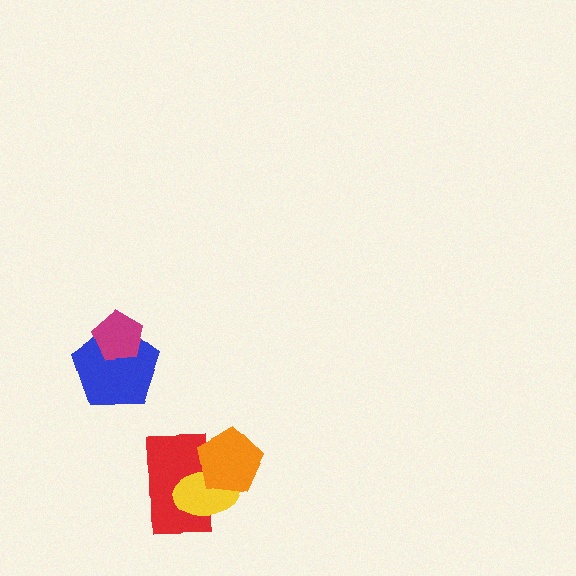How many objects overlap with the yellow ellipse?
2 objects overlap with the yellow ellipse.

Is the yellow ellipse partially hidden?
Yes, it is partially covered by another shape.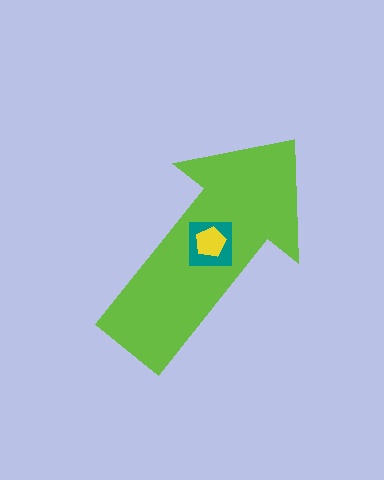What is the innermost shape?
The yellow pentagon.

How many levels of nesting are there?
3.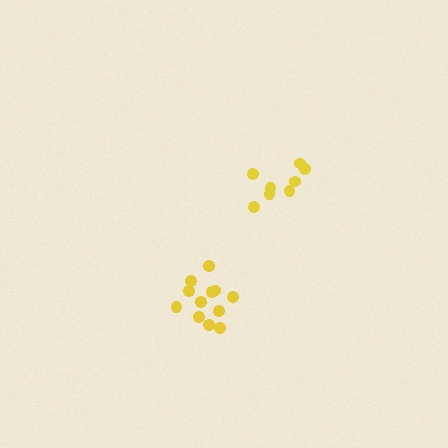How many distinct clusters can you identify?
There are 2 distinct clusters.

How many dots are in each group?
Group 1: 12 dots, Group 2: 8 dots (20 total).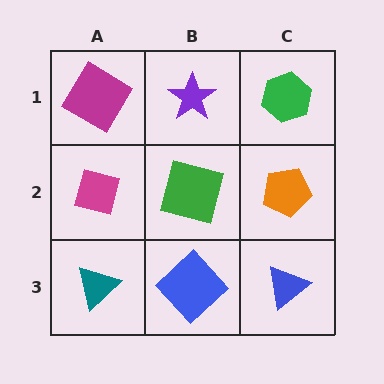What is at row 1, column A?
A magenta diamond.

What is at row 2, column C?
An orange pentagon.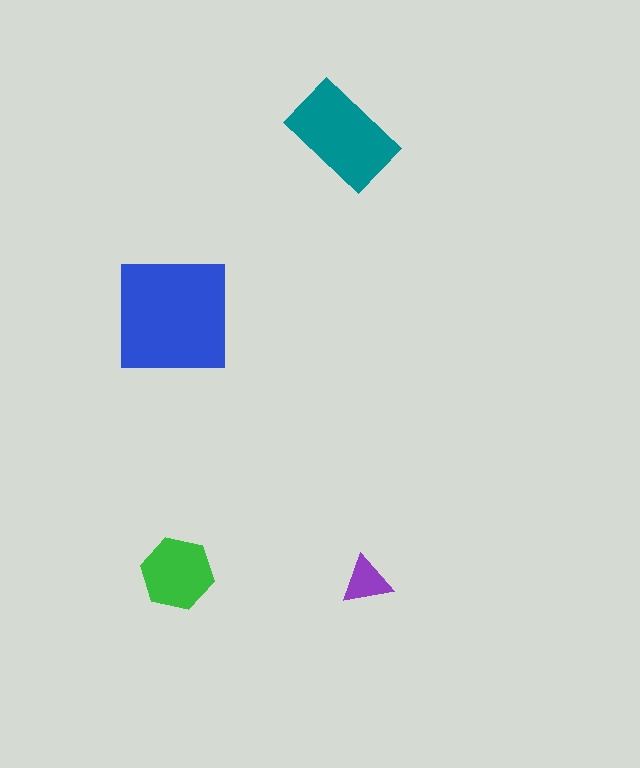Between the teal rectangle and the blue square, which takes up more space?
The blue square.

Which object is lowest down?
The purple triangle is bottommost.